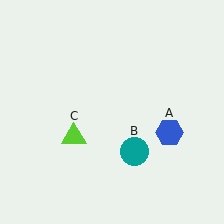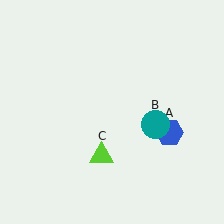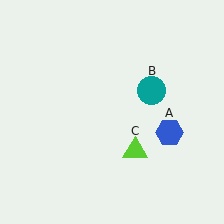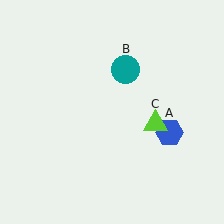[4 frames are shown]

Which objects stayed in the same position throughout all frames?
Blue hexagon (object A) remained stationary.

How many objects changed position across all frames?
2 objects changed position: teal circle (object B), lime triangle (object C).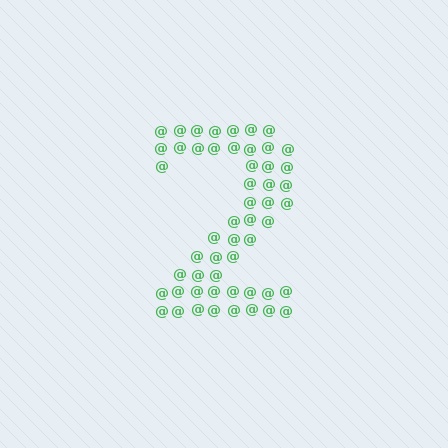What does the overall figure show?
The overall figure shows the digit 2.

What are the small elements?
The small elements are at signs.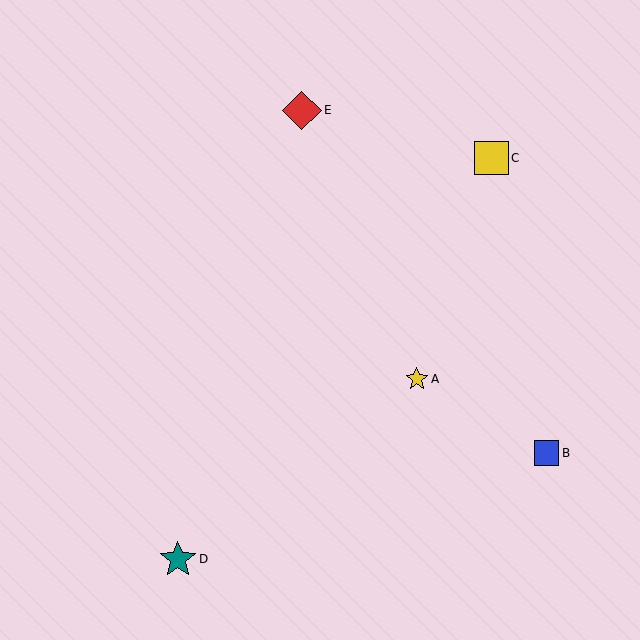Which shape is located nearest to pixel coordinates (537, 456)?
The blue square (labeled B) at (547, 453) is nearest to that location.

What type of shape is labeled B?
Shape B is a blue square.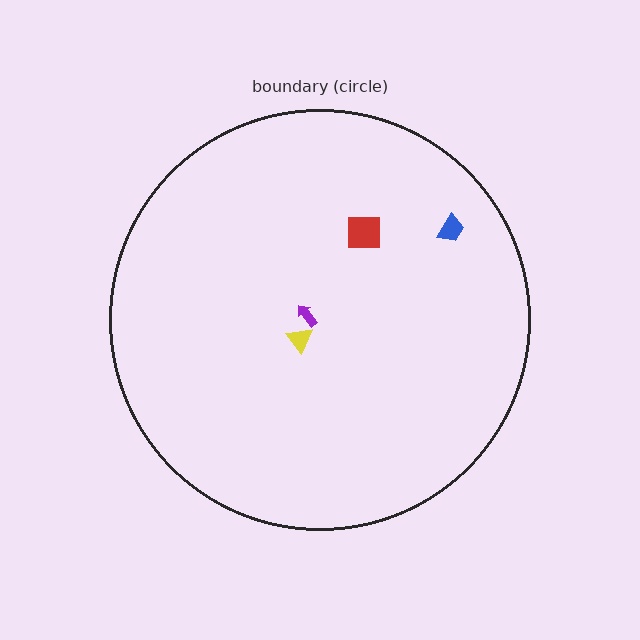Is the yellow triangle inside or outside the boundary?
Inside.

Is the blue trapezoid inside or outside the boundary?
Inside.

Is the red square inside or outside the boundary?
Inside.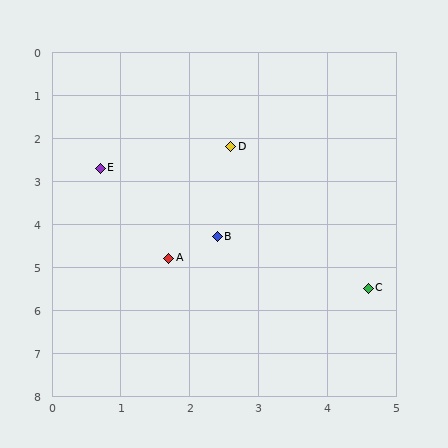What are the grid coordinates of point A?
Point A is at approximately (1.7, 4.8).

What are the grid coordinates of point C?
Point C is at approximately (4.6, 5.5).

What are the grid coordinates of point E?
Point E is at approximately (0.7, 2.7).